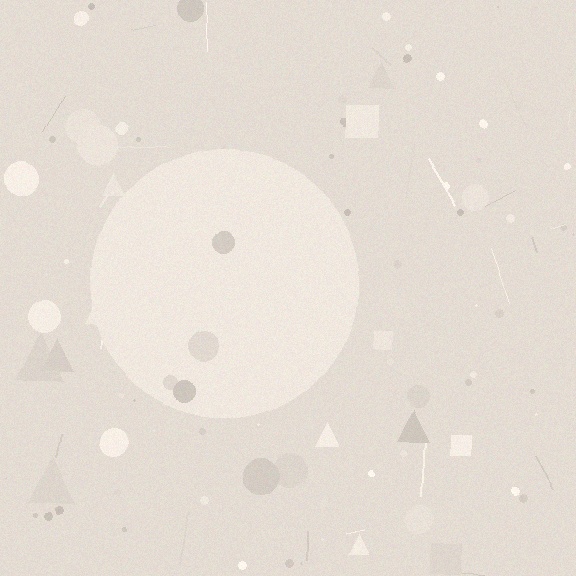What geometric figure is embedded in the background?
A circle is embedded in the background.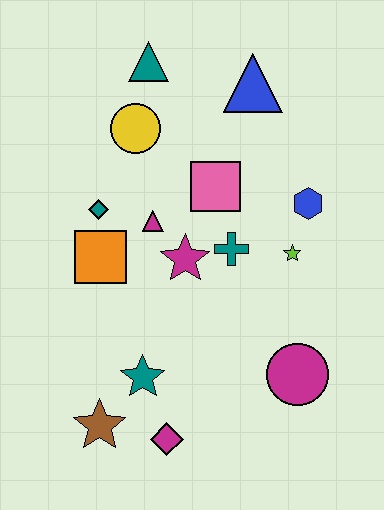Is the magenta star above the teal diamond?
No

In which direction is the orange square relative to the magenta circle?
The orange square is to the left of the magenta circle.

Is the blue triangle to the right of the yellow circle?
Yes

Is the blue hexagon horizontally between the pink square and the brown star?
No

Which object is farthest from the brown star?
The blue triangle is farthest from the brown star.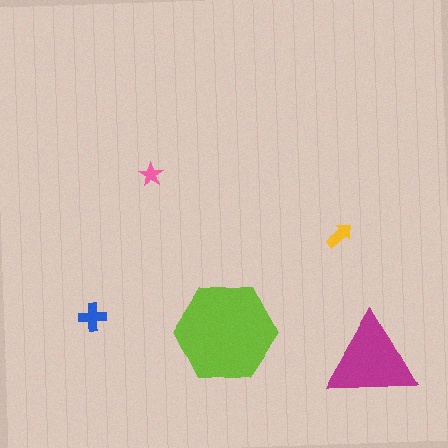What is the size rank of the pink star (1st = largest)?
5th.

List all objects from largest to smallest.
The lime hexagon, the magenta triangle, the blue cross, the yellow arrow, the pink star.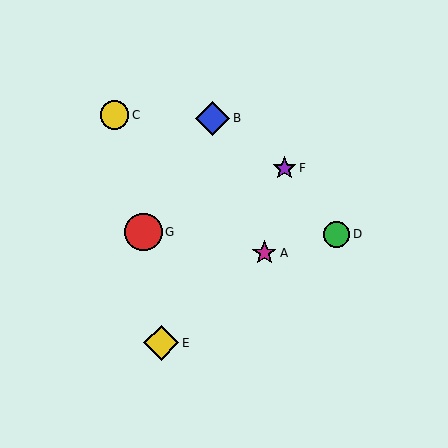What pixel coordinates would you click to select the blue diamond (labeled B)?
Click at (212, 118) to select the blue diamond B.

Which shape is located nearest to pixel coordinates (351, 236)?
The green circle (labeled D) at (337, 234) is nearest to that location.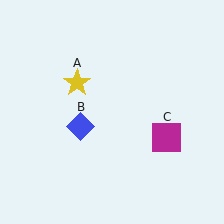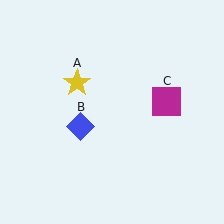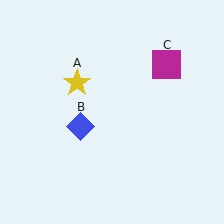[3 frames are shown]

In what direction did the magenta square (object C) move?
The magenta square (object C) moved up.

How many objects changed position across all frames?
1 object changed position: magenta square (object C).